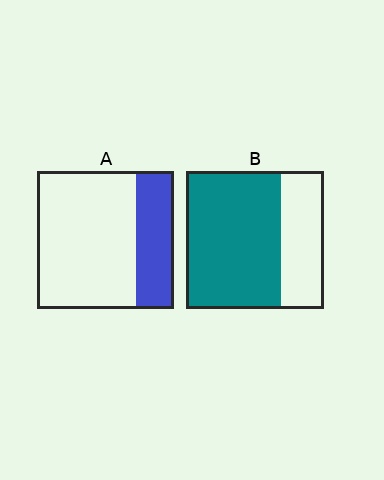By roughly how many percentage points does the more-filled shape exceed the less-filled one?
By roughly 40 percentage points (B over A).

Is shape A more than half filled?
No.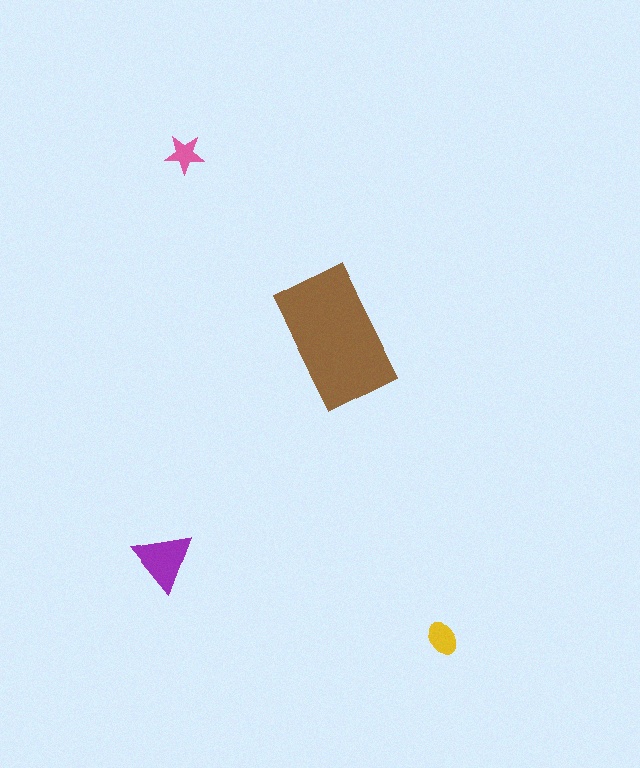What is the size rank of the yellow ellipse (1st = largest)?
3rd.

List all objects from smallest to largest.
The pink star, the yellow ellipse, the purple triangle, the brown rectangle.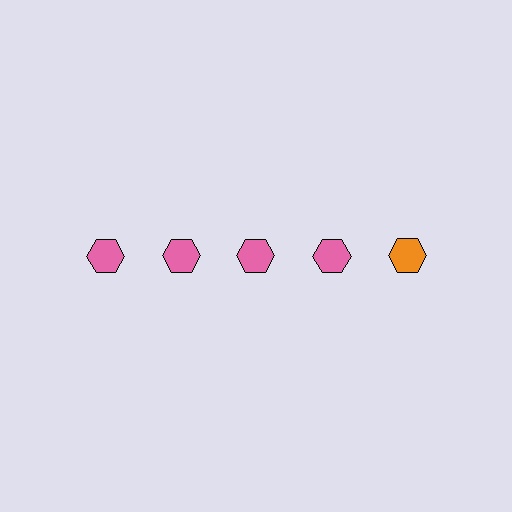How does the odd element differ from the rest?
It has a different color: orange instead of pink.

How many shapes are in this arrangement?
There are 5 shapes arranged in a grid pattern.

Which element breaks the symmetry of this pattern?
The orange hexagon in the top row, rightmost column breaks the symmetry. All other shapes are pink hexagons.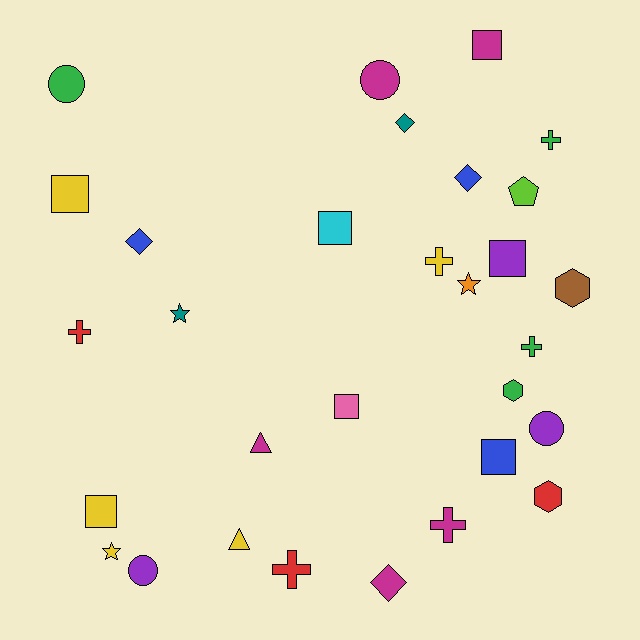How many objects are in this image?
There are 30 objects.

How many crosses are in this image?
There are 6 crosses.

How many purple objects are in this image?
There are 3 purple objects.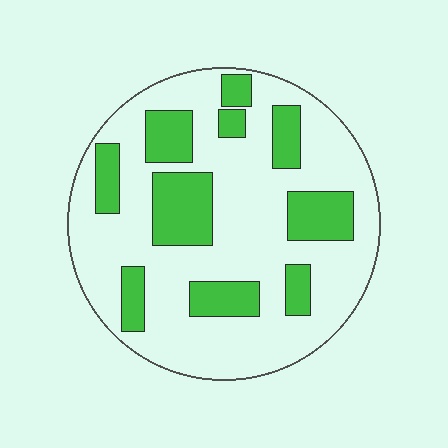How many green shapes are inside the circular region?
10.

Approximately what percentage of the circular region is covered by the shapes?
Approximately 30%.